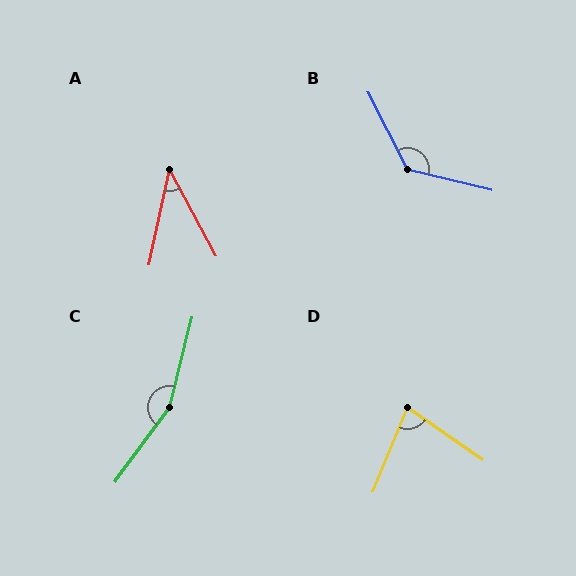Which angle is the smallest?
A, at approximately 41 degrees.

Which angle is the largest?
C, at approximately 158 degrees.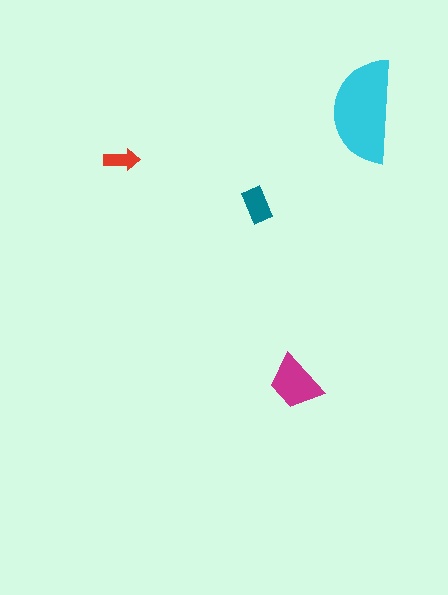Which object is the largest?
The cyan semicircle.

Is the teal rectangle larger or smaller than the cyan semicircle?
Smaller.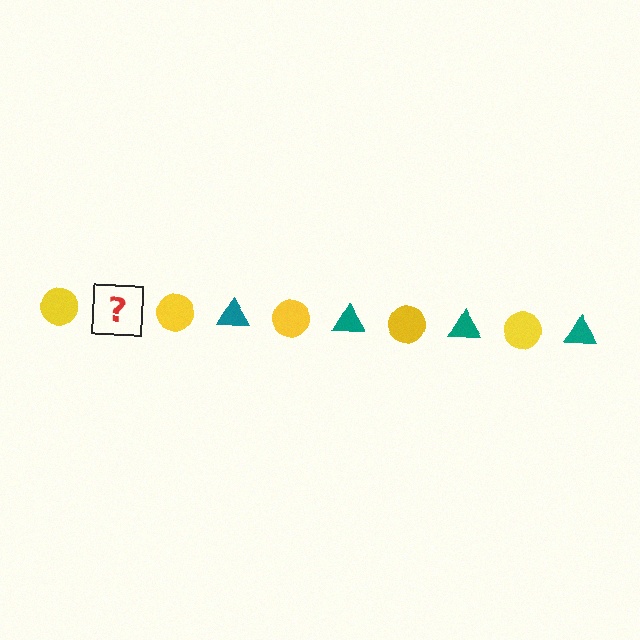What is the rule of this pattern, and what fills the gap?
The rule is that the pattern alternates between yellow circle and teal triangle. The gap should be filled with a teal triangle.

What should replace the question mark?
The question mark should be replaced with a teal triangle.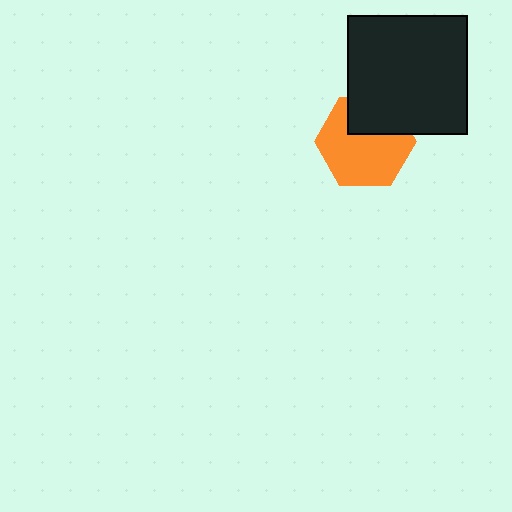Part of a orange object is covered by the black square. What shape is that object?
It is a hexagon.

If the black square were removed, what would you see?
You would see the complete orange hexagon.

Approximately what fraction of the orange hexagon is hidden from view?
Roughly 31% of the orange hexagon is hidden behind the black square.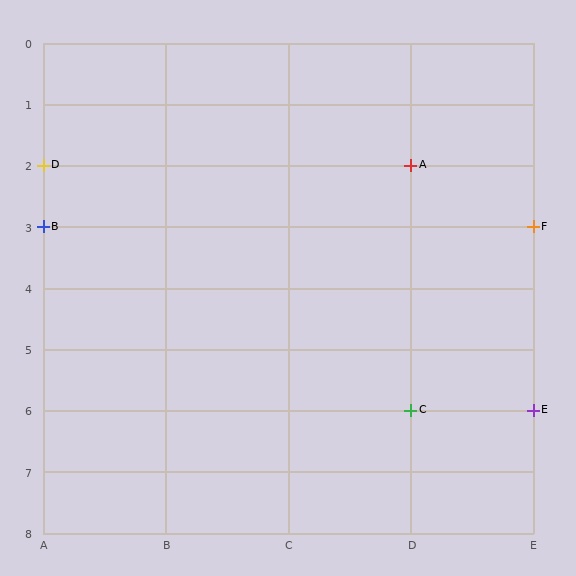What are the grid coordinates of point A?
Point A is at grid coordinates (D, 2).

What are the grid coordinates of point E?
Point E is at grid coordinates (E, 6).